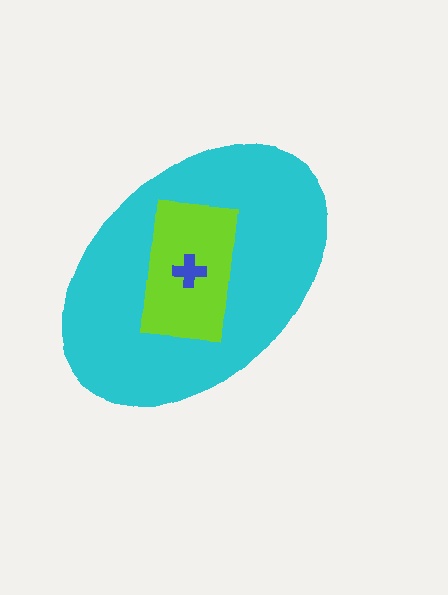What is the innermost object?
The blue cross.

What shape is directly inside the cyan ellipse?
The lime rectangle.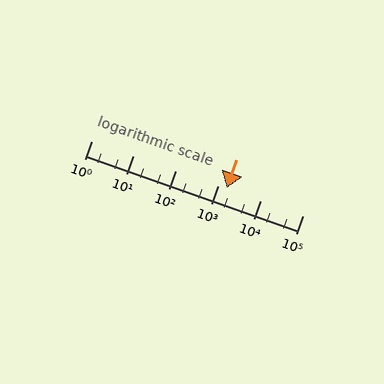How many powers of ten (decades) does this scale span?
The scale spans 5 decades, from 1 to 100000.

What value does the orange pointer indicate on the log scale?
The pointer indicates approximately 1600.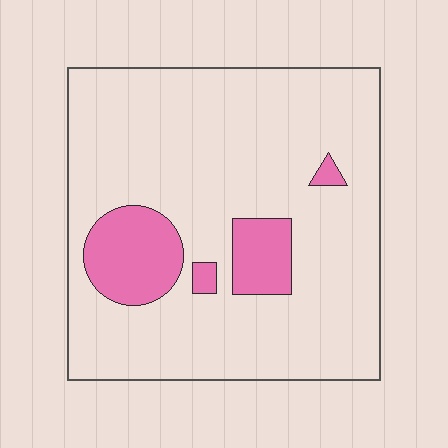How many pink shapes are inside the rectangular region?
4.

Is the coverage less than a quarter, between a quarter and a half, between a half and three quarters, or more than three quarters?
Less than a quarter.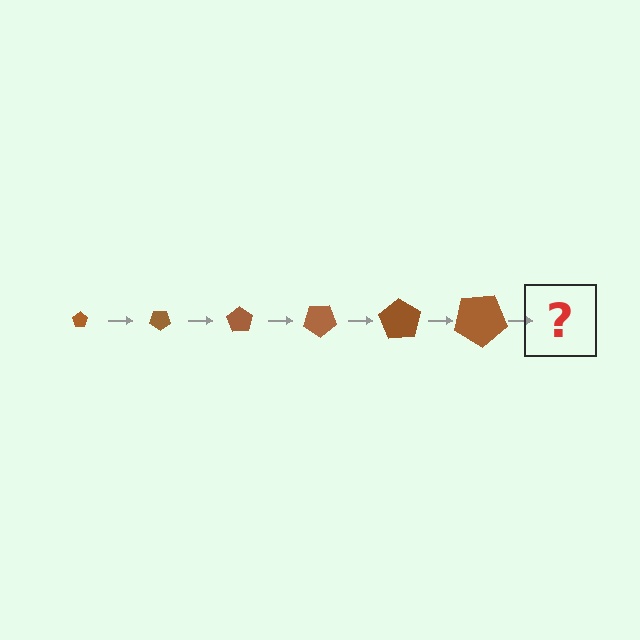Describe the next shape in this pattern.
It should be a pentagon, larger than the previous one and rotated 210 degrees from the start.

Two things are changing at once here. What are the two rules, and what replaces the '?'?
The two rules are that the pentagon grows larger each step and it rotates 35 degrees each step. The '?' should be a pentagon, larger than the previous one and rotated 210 degrees from the start.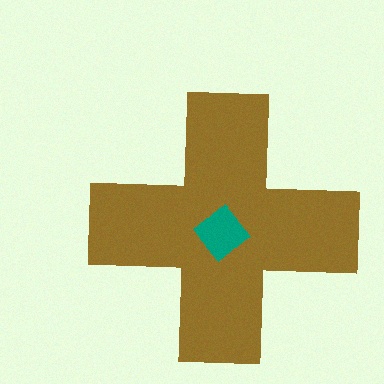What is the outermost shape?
The brown cross.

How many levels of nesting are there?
2.